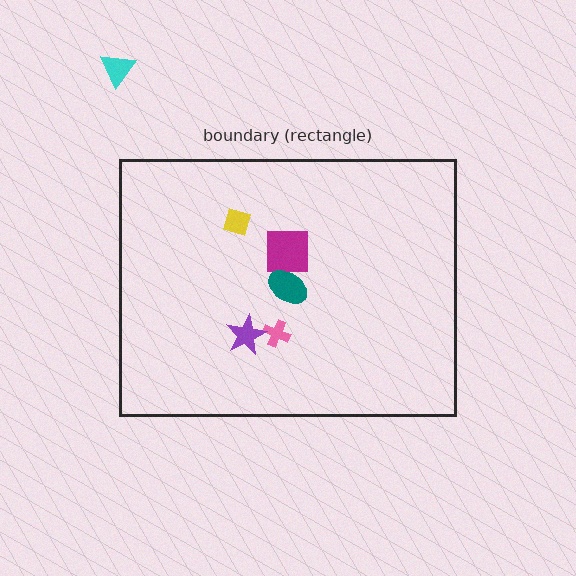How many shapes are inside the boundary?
5 inside, 1 outside.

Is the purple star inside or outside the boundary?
Inside.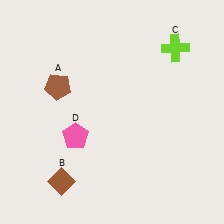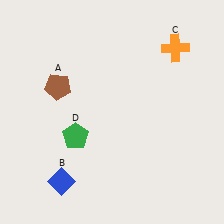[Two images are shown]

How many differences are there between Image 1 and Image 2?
There are 3 differences between the two images.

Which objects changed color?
B changed from brown to blue. C changed from lime to orange. D changed from pink to green.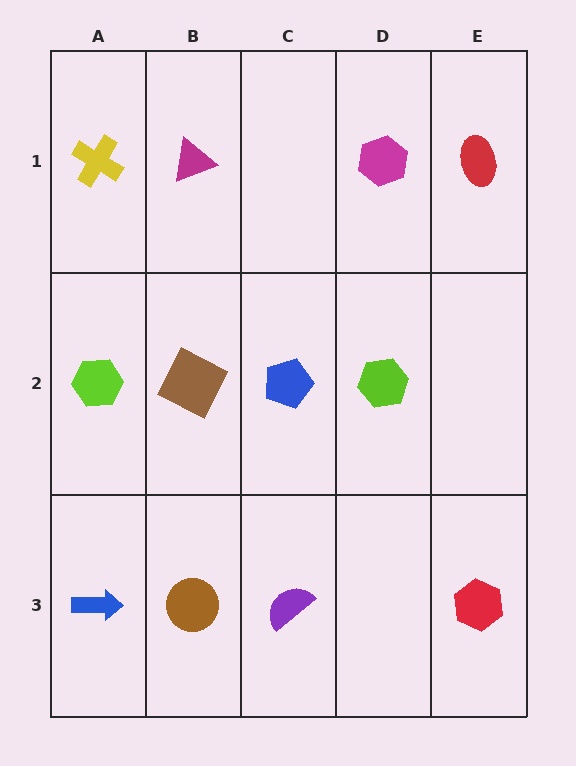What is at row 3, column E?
A red hexagon.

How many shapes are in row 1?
4 shapes.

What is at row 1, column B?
A magenta triangle.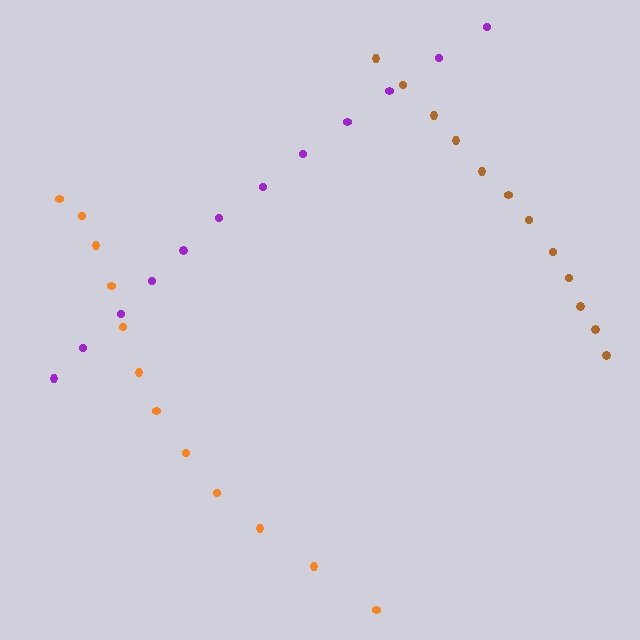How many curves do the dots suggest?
There are 3 distinct paths.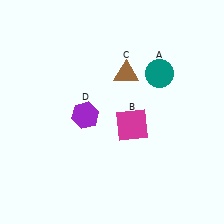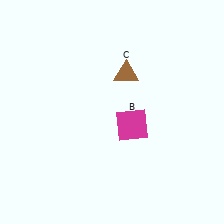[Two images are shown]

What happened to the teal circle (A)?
The teal circle (A) was removed in Image 2. It was in the top-right area of Image 1.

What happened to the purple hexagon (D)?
The purple hexagon (D) was removed in Image 2. It was in the bottom-left area of Image 1.